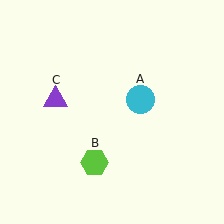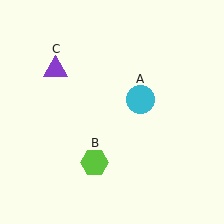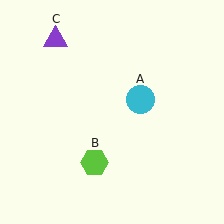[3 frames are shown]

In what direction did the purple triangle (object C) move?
The purple triangle (object C) moved up.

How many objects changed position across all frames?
1 object changed position: purple triangle (object C).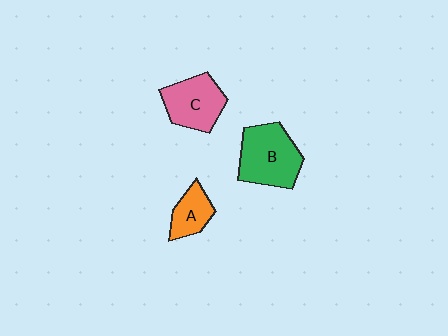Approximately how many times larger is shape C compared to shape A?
Approximately 1.6 times.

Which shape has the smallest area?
Shape A (orange).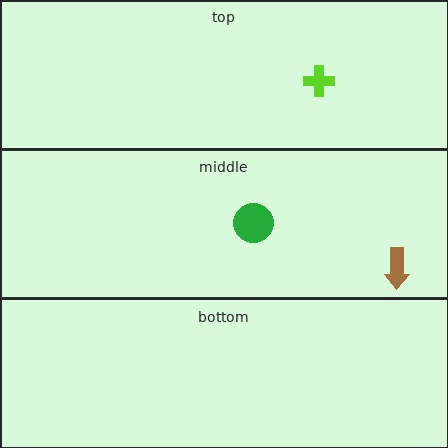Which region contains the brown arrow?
The middle region.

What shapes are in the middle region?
The green circle, the brown arrow.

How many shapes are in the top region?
1.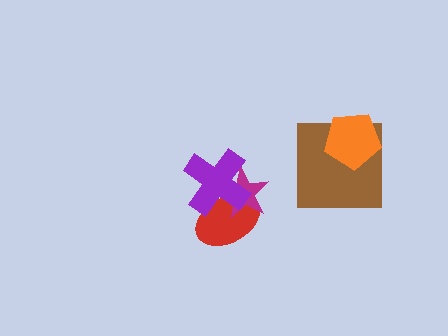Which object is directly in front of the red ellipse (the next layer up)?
The magenta star is directly in front of the red ellipse.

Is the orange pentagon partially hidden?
No, no other shape covers it.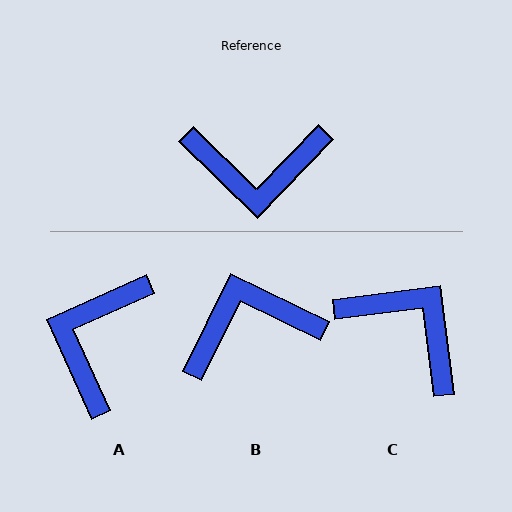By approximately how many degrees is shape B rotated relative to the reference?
Approximately 162 degrees clockwise.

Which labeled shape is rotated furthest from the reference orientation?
B, about 162 degrees away.